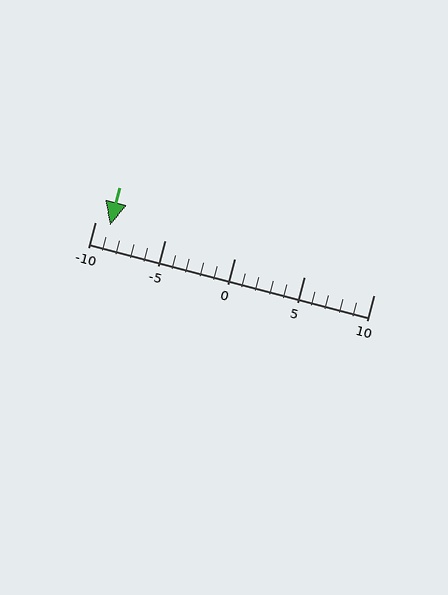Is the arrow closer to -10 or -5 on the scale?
The arrow is closer to -10.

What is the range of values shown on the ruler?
The ruler shows values from -10 to 10.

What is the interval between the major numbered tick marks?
The major tick marks are spaced 5 units apart.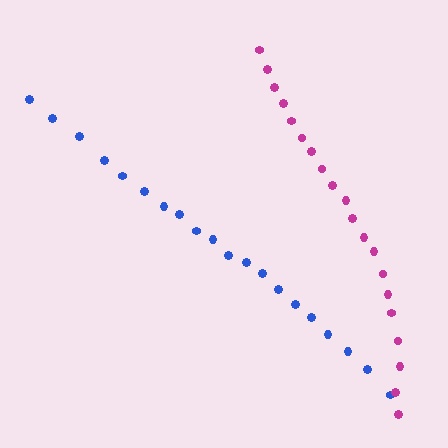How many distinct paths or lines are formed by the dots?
There are 2 distinct paths.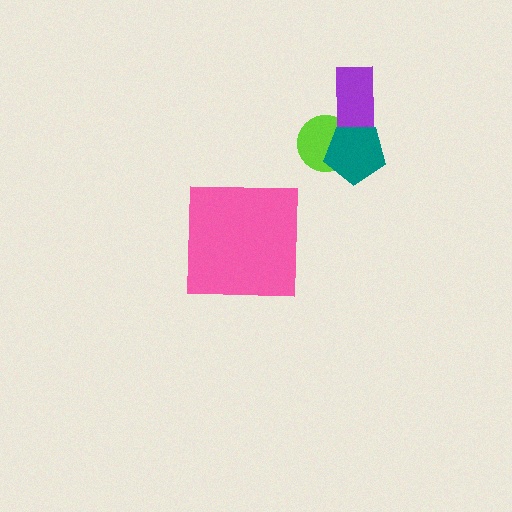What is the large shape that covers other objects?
A pink square.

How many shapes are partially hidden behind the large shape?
0 shapes are partially hidden.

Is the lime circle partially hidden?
No, the lime circle is fully visible.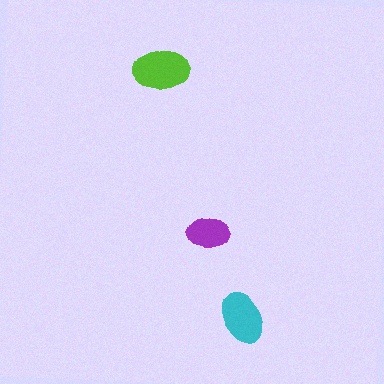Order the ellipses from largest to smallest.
the lime one, the cyan one, the purple one.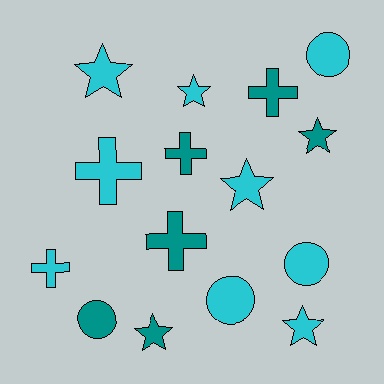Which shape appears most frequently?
Star, with 6 objects.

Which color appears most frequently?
Cyan, with 9 objects.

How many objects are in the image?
There are 15 objects.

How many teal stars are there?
There are 2 teal stars.